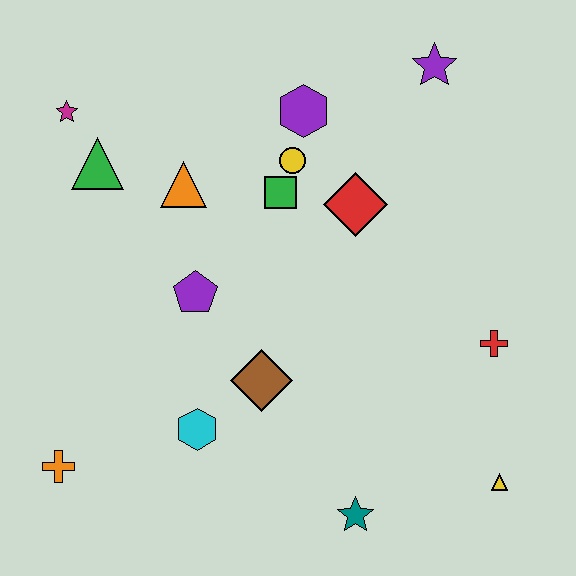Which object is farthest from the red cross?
The magenta star is farthest from the red cross.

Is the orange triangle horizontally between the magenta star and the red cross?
Yes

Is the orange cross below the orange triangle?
Yes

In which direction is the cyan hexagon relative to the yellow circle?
The cyan hexagon is below the yellow circle.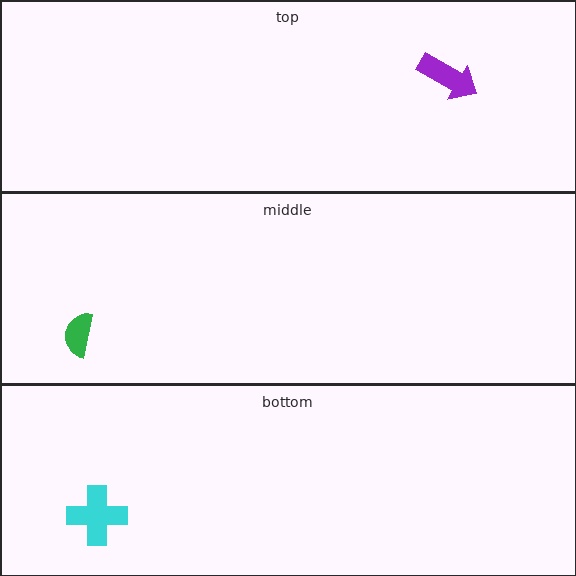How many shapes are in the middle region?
1.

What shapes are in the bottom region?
The cyan cross.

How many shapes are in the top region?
1.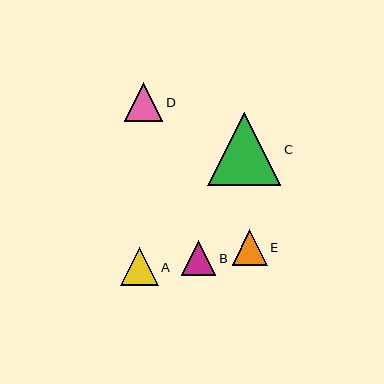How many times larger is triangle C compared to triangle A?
Triangle C is approximately 1.9 times the size of triangle A.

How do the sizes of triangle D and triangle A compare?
Triangle D and triangle A are approximately the same size.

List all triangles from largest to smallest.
From largest to smallest: C, D, A, E, B.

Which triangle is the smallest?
Triangle B is the smallest with a size of approximately 34 pixels.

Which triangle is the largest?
Triangle C is the largest with a size of approximately 73 pixels.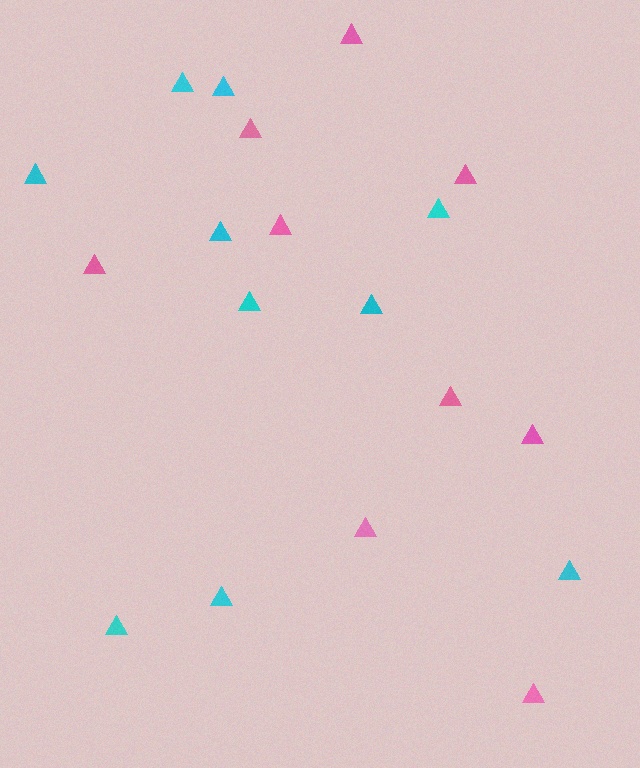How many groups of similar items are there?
There are 2 groups: one group of cyan triangles (10) and one group of pink triangles (9).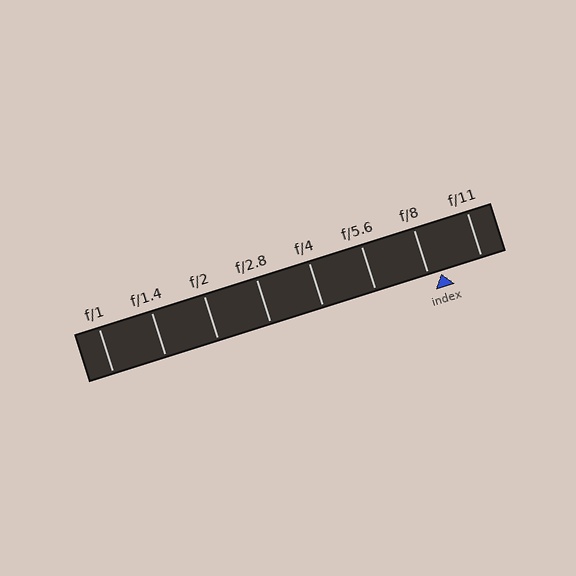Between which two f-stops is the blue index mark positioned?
The index mark is between f/8 and f/11.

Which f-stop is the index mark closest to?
The index mark is closest to f/8.